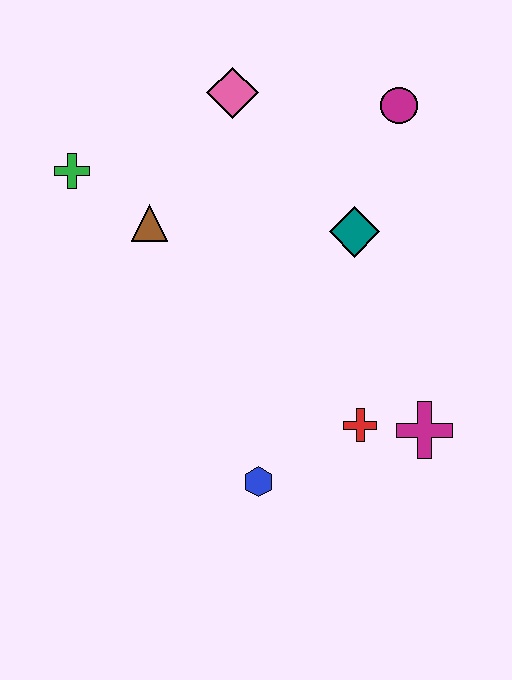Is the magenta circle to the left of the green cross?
No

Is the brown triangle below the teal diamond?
No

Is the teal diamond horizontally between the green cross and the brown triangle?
No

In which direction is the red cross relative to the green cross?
The red cross is to the right of the green cross.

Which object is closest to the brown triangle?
The green cross is closest to the brown triangle.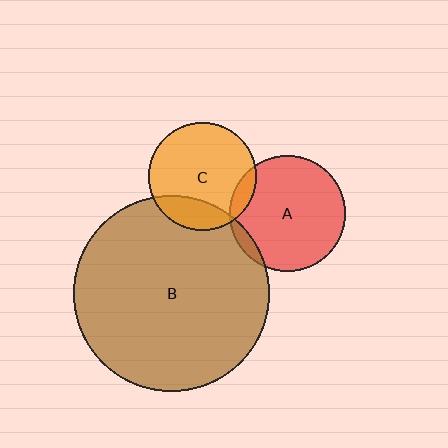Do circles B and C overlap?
Yes.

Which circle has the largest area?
Circle B (brown).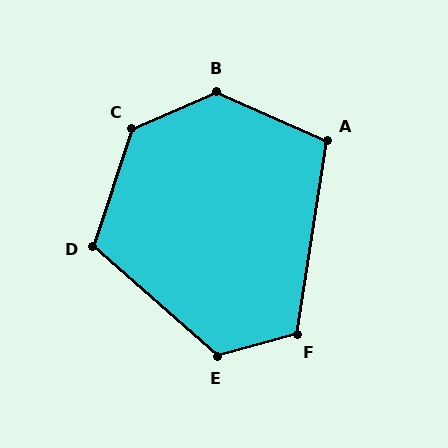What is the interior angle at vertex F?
Approximately 114 degrees (obtuse).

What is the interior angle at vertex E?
Approximately 123 degrees (obtuse).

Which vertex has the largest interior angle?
B, at approximately 132 degrees.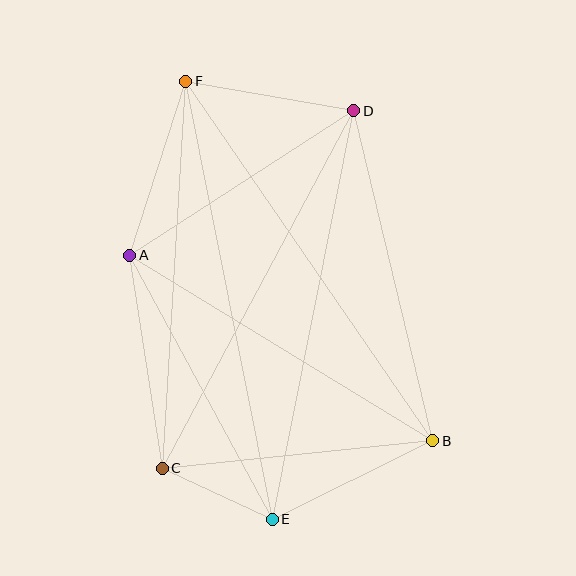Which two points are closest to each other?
Points C and E are closest to each other.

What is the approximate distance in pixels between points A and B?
The distance between A and B is approximately 356 pixels.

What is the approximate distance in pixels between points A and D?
The distance between A and D is approximately 267 pixels.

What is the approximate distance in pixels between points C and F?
The distance between C and F is approximately 388 pixels.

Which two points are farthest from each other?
Points E and F are farthest from each other.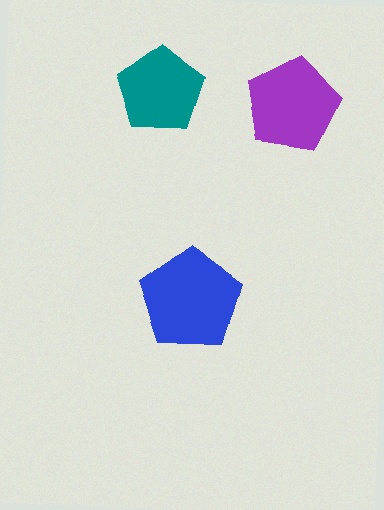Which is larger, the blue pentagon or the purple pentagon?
The blue one.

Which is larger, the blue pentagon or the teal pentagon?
The blue one.